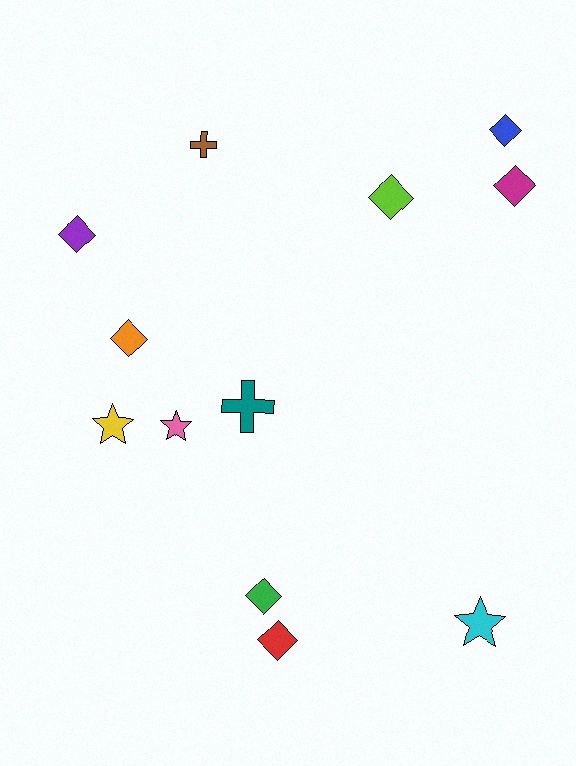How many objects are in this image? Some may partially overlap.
There are 12 objects.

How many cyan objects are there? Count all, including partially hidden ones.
There is 1 cyan object.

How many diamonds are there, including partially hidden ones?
There are 7 diamonds.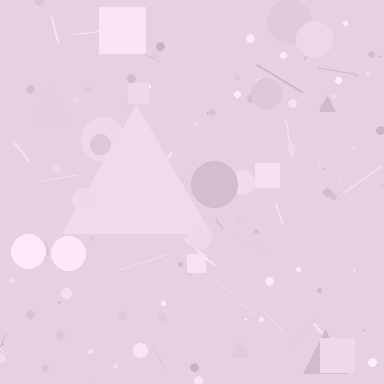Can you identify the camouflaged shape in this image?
The camouflaged shape is a triangle.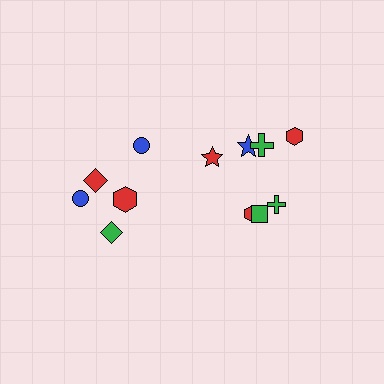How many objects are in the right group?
There are 7 objects.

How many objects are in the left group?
There are 5 objects.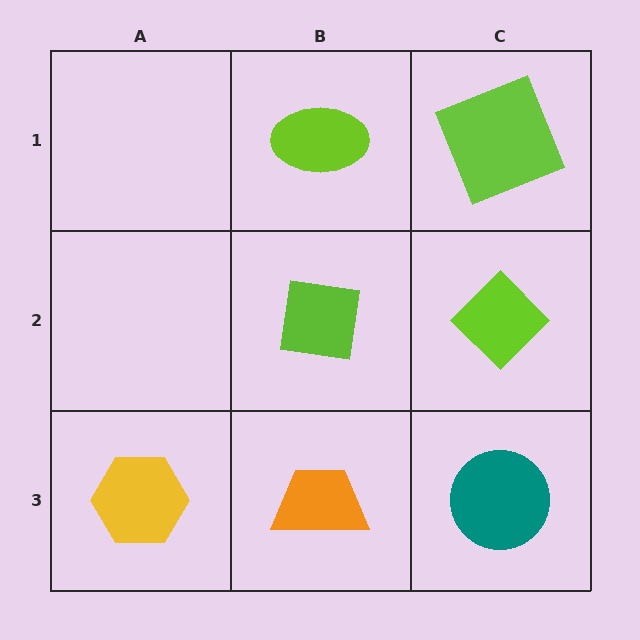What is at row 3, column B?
An orange trapezoid.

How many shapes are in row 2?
2 shapes.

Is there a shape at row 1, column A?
No, that cell is empty.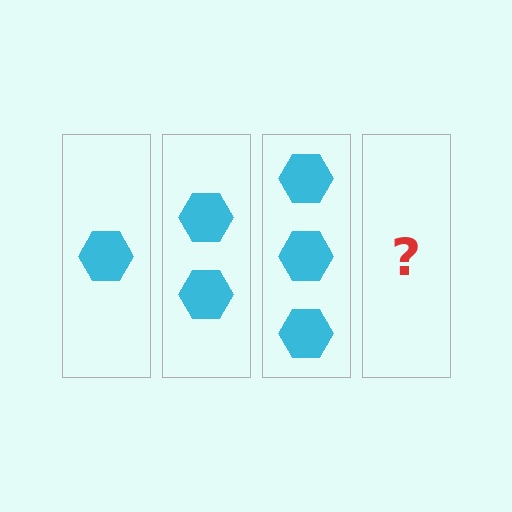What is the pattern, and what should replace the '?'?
The pattern is that each step adds one more hexagon. The '?' should be 4 hexagons.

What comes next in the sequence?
The next element should be 4 hexagons.